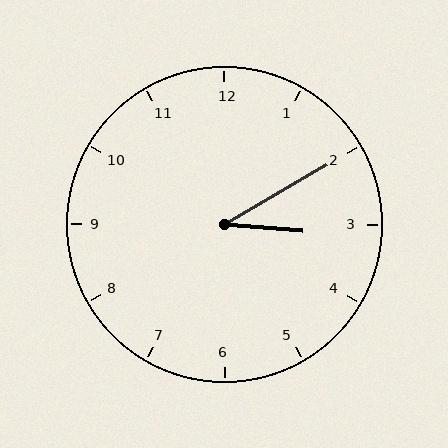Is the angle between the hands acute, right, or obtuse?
It is acute.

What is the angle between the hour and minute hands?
Approximately 35 degrees.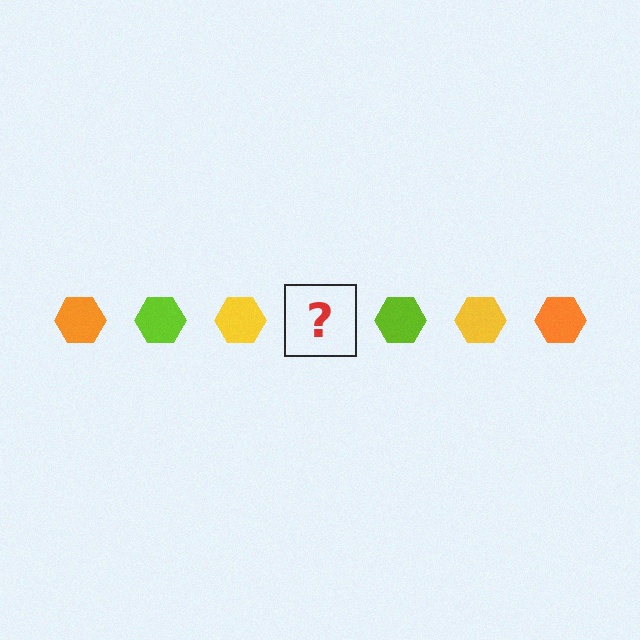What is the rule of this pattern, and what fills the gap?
The rule is that the pattern cycles through orange, lime, yellow hexagons. The gap should be filled with an orange hexagon.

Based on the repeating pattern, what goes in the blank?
The blank should be an orange hexagon.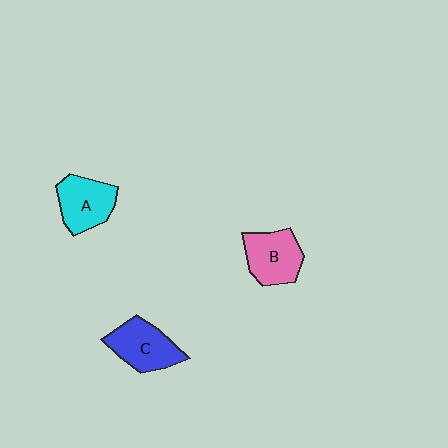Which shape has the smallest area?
Shape A (cyan).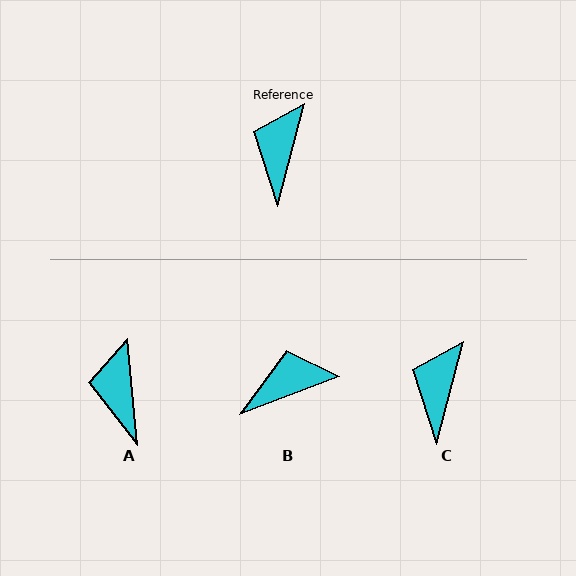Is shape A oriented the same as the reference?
No, it is off by about 20 degrees.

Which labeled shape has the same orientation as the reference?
C.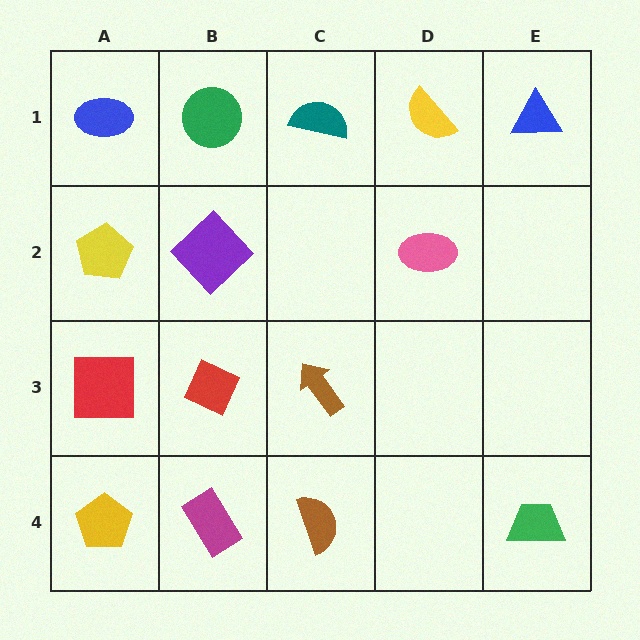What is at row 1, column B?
A green circle.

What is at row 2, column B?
A purple diamond.